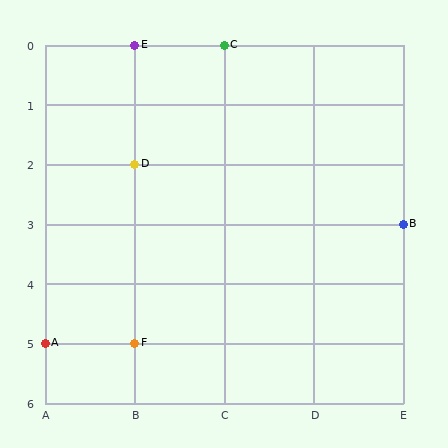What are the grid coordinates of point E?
Point E is at grid coordinates (B, 0).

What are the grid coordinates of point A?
Point A is at grid coordinates (A, 5).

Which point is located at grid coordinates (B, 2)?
Point D is at (B, 2).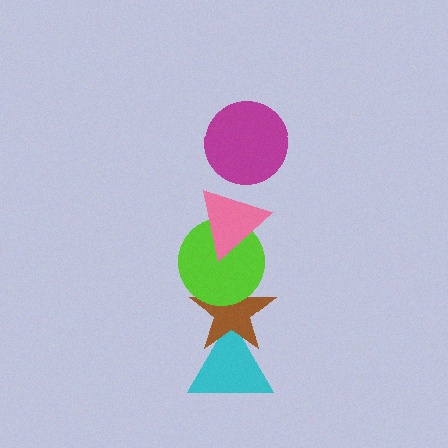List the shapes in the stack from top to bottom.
From top to bottom: the magenta circle, the pink triangle, the lime circle, the brown star, the cyan triangle.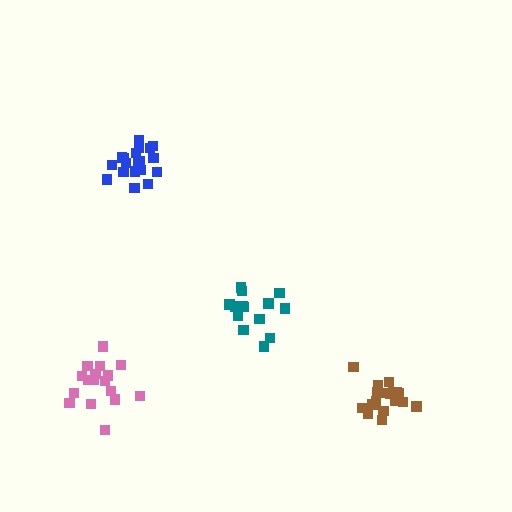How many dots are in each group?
Group 1: 15 dots, Group 2: 19 dots, Group 3: 20 dots, Group 4: 17 dots (71 total).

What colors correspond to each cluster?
The clusters are colored: teal, blue, brown, pink.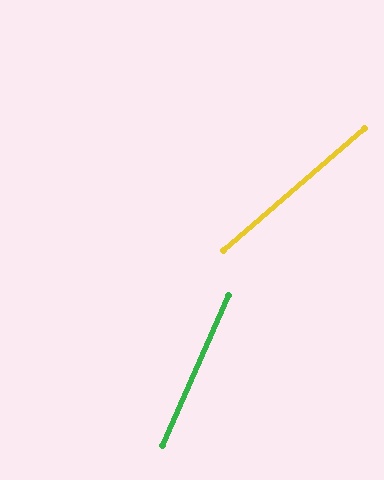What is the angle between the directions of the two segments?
Approximately 26 degrees.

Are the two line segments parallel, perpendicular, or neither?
Neither parallel nor perpendicular — they differ by about 26°.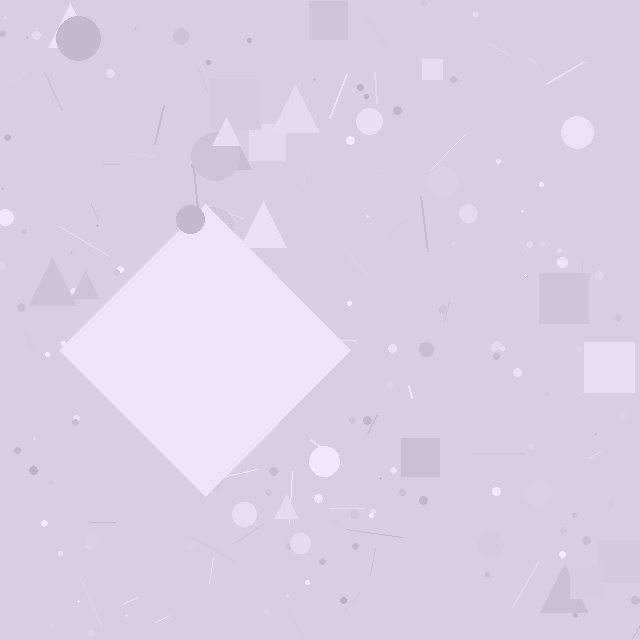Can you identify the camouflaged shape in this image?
The camouflaged shape is a diamond.